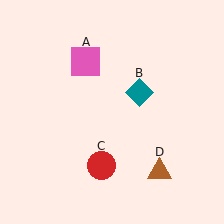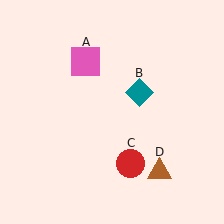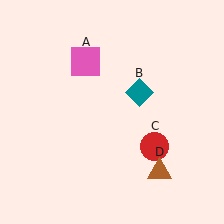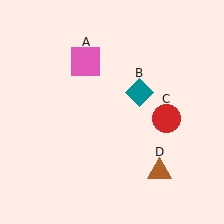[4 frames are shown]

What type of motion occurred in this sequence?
The red circle (object C) rotated counterclockwise around the center of the scene.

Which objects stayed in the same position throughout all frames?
Pink square (object A) and teal diamond (object B) and brown triangle (object D) remained stationary.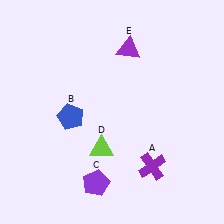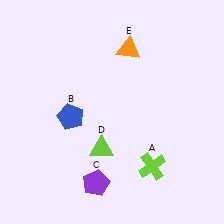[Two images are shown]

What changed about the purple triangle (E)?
In Image 1, E is purple. In Image 2, it changed to orange.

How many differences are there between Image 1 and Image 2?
There are 2 differences between the two images.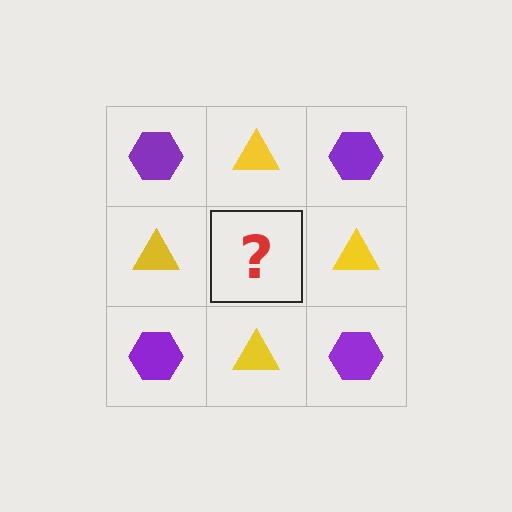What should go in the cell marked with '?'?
The missing cell should contain a purple hexagon.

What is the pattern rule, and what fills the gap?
The rule is that it alternates purple hexagon and yellow triangle in a checkerboard pattern. The gap should be filled with a purple hexagon.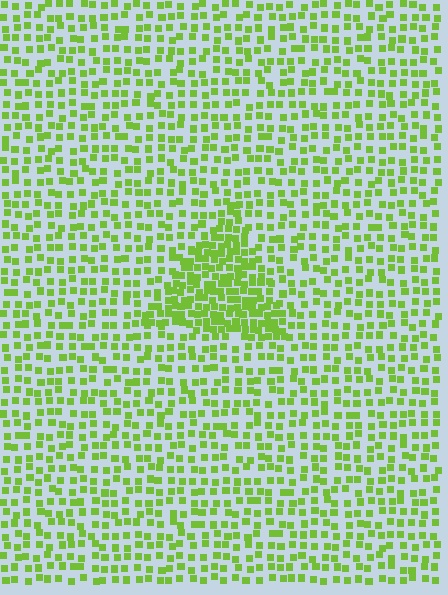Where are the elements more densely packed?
The elements are more densely packed inside the triangle boundary.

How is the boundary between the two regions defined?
The boundary is defined by a change in element density (approximately 2.0x ratio). All elements are the same color, size, and shape.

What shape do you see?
I see a triangle.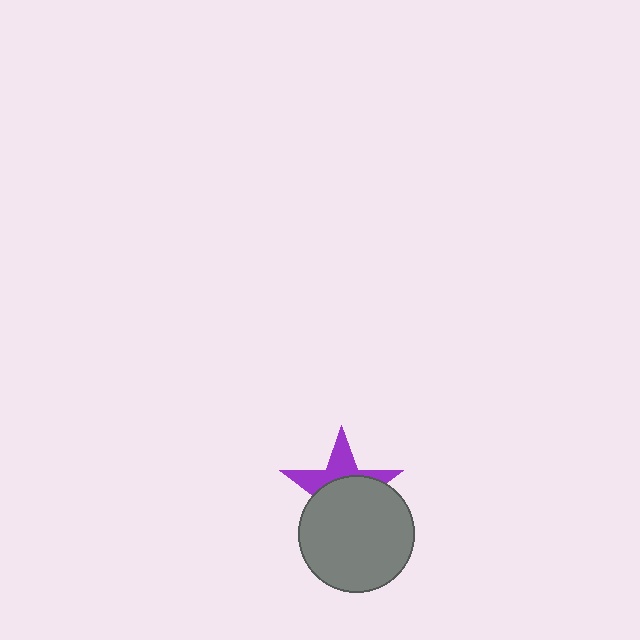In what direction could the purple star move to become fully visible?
The purple star could move up. That would shift it out from behind the gray circle entirely.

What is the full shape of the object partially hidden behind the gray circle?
The partially hidden object is a purple star.